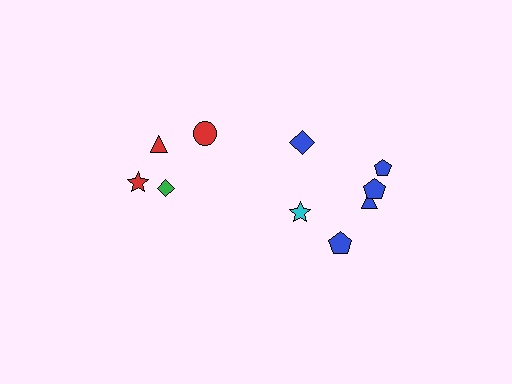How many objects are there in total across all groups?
There are 10 objects.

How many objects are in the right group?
There are 6 objects.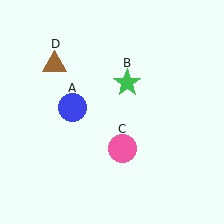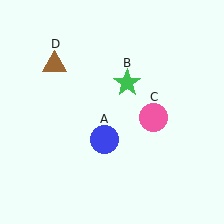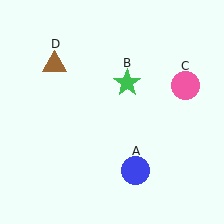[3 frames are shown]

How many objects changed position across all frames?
2 objects changed position: blue circle (object A), pink circle (object C).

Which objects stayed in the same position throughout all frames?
Green star (object B) and brown triangle (object D) remained stationary.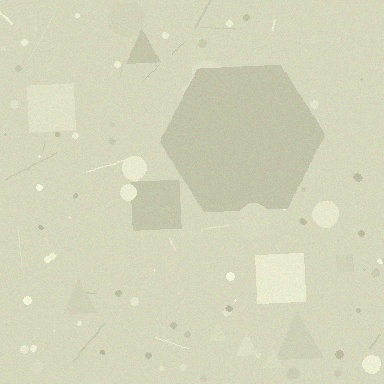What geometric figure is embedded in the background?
A hexagon is embedded in the background.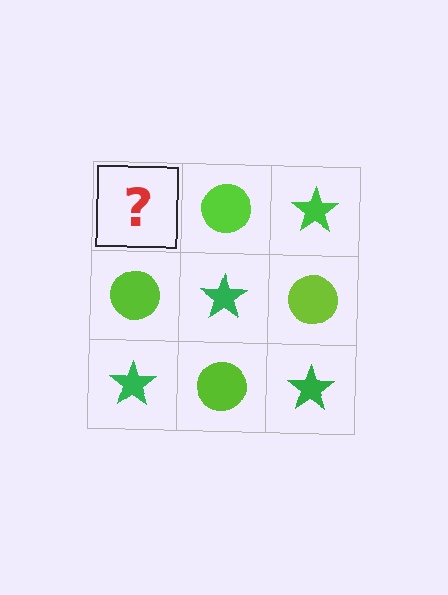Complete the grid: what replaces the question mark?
The question mark should be replaced with a green star.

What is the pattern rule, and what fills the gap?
The rule is that it alternates green star and lime circle in a checkerboard pattern. The gap should be filled with a green star.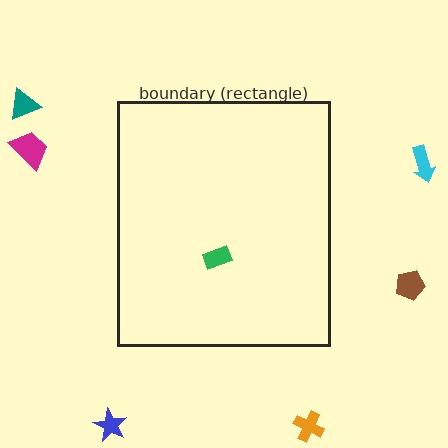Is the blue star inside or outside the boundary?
Outside.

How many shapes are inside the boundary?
1 inside, 6 outside.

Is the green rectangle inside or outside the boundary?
Inside.